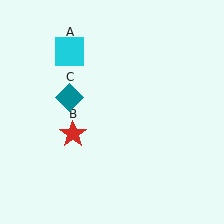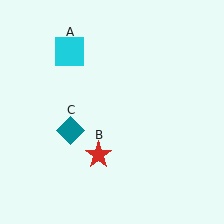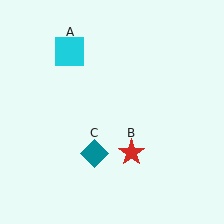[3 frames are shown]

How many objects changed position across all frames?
2 objects changed position: red star (object B), teal diamond (object C).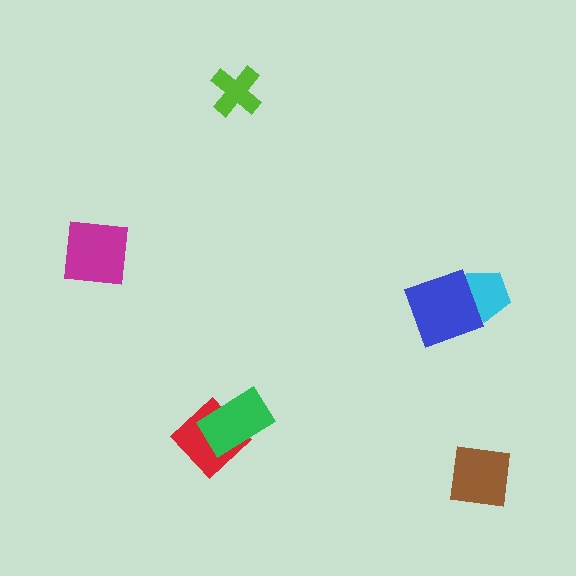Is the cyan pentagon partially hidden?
Yes, it is partially covered by another shape.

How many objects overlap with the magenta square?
0 objects overlap with the magenta square.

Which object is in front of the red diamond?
The green rectangle is in front of the red diamond.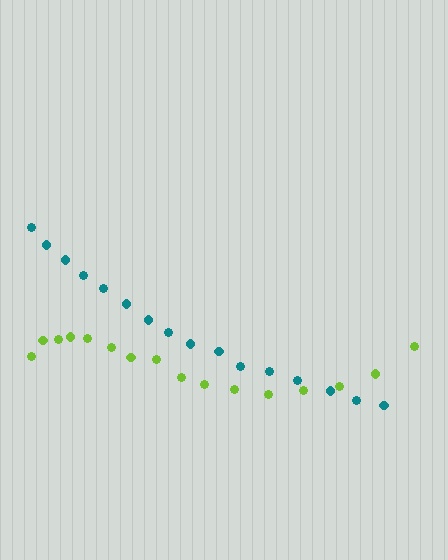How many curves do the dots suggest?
There are 2 distinct paths.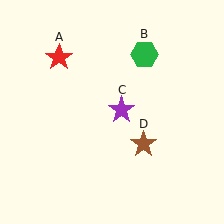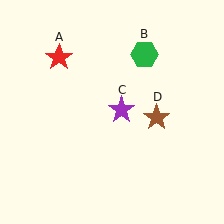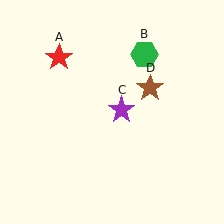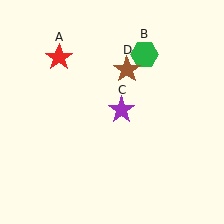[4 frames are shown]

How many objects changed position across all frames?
1 object changed position: brown star (object D).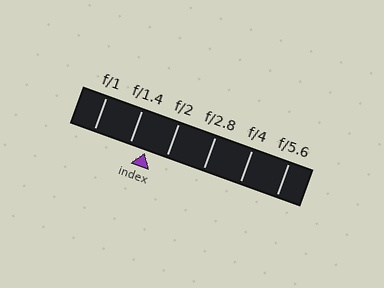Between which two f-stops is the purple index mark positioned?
The index mark is between f/1.4 and f/2.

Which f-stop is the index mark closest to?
The index mark is closest to f/1.4.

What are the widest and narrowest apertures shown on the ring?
The widest aperture shown is f/1 and the narrowest is f/5.6.